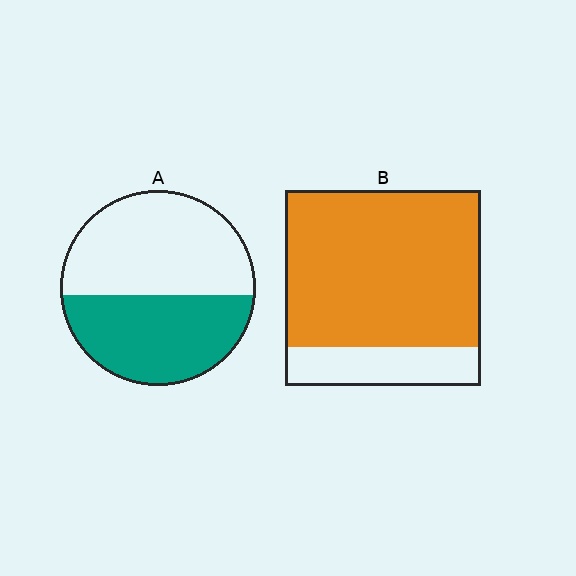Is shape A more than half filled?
No.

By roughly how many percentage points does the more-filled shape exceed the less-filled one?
By roughly 35 percentage points (B over A).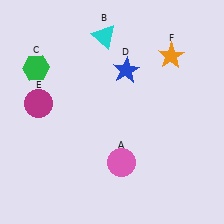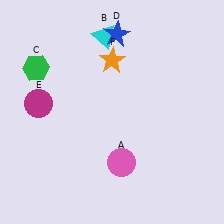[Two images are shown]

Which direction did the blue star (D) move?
The blue star (D) moved up.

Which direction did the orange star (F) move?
The orange star (F) moved left.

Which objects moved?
The objects that moved are: the blue star (D), the orange star (F).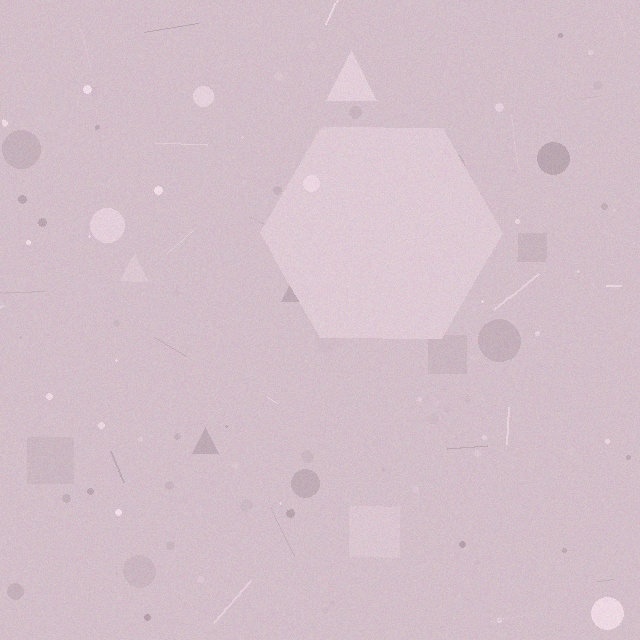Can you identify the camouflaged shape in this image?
The camouflaged shape is a hexagon.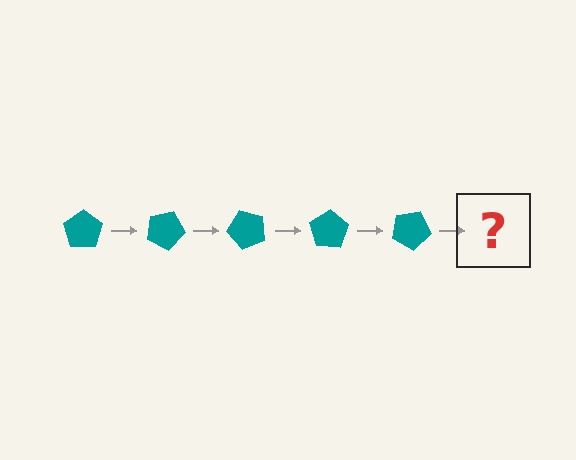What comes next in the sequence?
The next element should be a teal pentagon rotated 125 degrees.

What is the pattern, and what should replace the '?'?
The pattern is that the pentagon rotates 25 degrees each step. The '?' should be a teal pentagon rotated 125 degrees.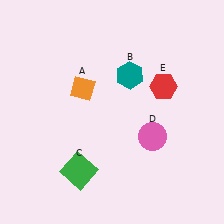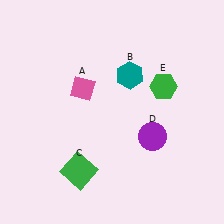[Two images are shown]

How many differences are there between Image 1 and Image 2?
There are 3 differences between the two images.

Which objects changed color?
A changed from orange to pink. D changed from pink to purple. E changed from red to green.